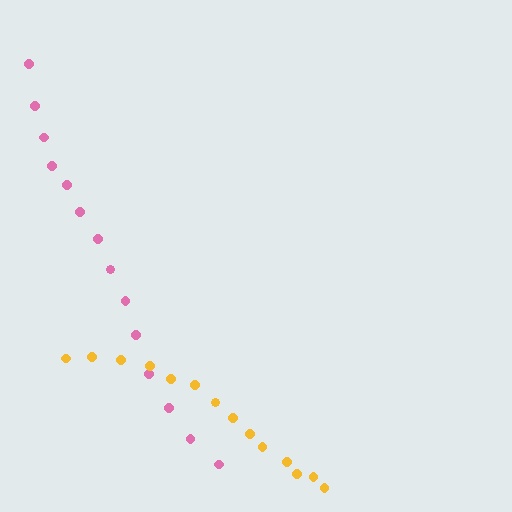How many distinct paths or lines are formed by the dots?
There are 2 distinct paths.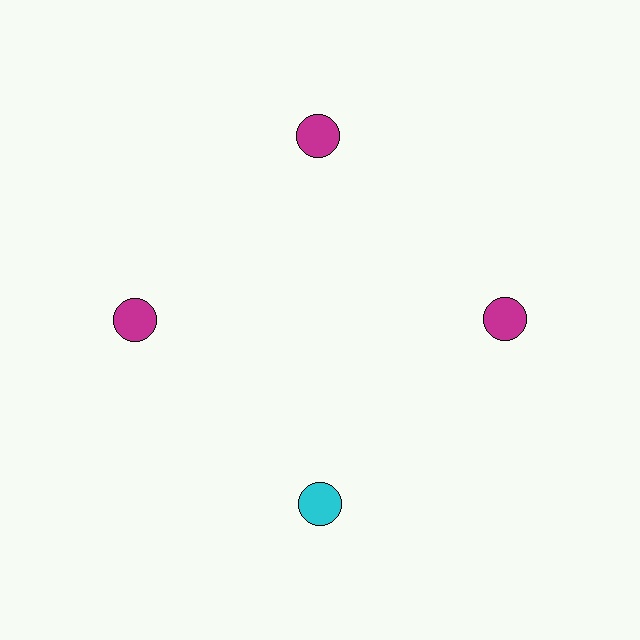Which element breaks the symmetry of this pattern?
The cyan circle at roughly the 6 o'clock position breaks the symmetry. All other shapes are magenta circles.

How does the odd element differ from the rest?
It has a different color: cyan instead of magenta.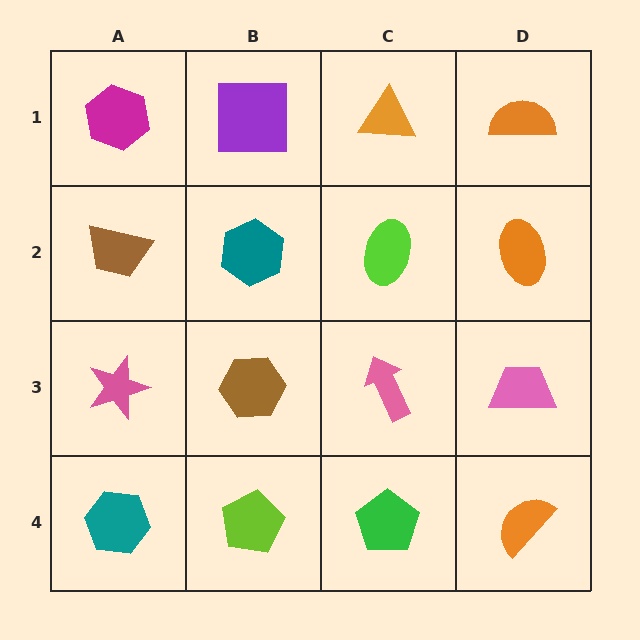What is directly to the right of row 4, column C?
An orange semicircle.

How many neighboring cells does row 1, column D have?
2.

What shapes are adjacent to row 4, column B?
A brown hexagon (row 3, column B), a teal hexagon (row 4, column A), a green pentagon (row 4, column C).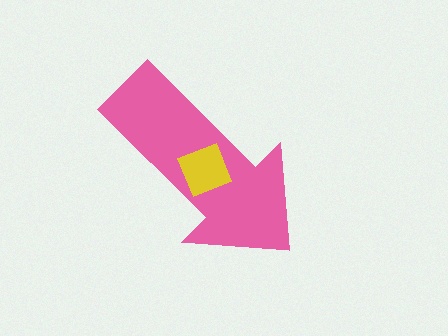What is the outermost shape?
The pink arrow.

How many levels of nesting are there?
2.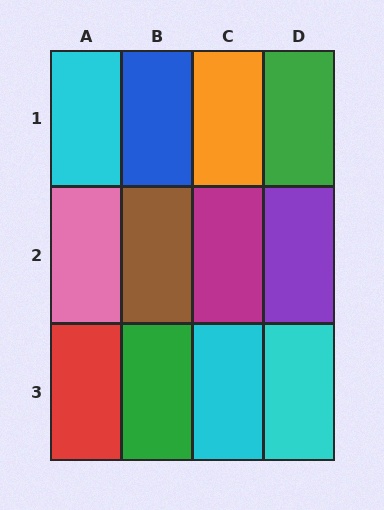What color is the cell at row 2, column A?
Pink.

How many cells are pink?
1 cell is pink.